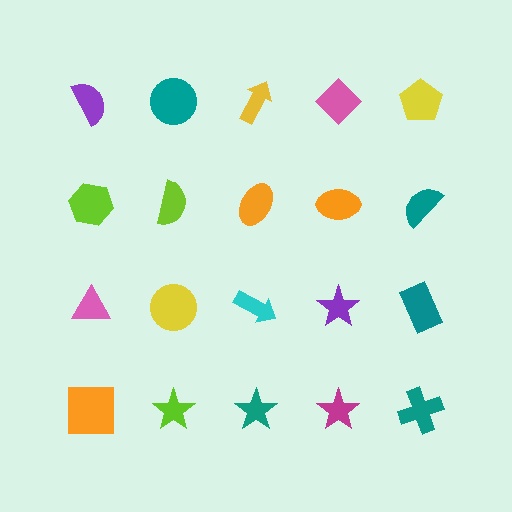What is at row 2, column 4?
An orange ellipse.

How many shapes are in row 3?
5 shapes.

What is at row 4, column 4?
A magenta star.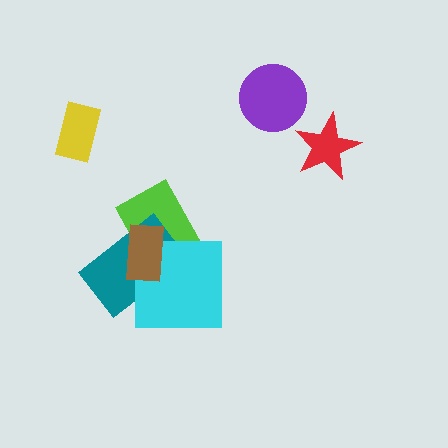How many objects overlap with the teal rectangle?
3 objects overlap with the teal rectangle.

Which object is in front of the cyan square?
The brown rectangle is in front of the cyan square.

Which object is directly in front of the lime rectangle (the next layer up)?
The teal rectangle is directly in front of the lime rectangle.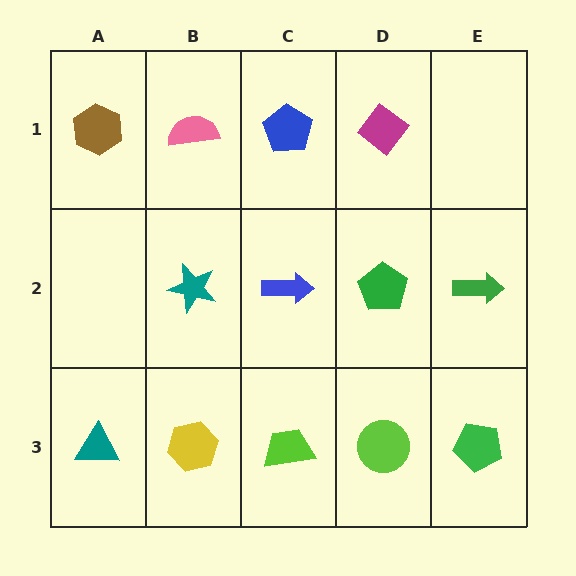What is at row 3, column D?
A lime circle.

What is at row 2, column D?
A green pentagon.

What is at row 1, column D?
A magenta diamond.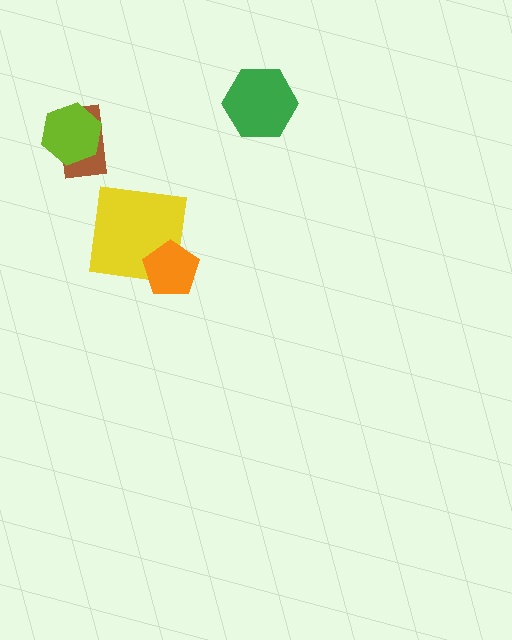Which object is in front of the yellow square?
The orange pentagon is in front of the yellow square.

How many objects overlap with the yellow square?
1 object overlaps with the yellow square.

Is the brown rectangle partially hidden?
Yes, it is partially covered by another shape.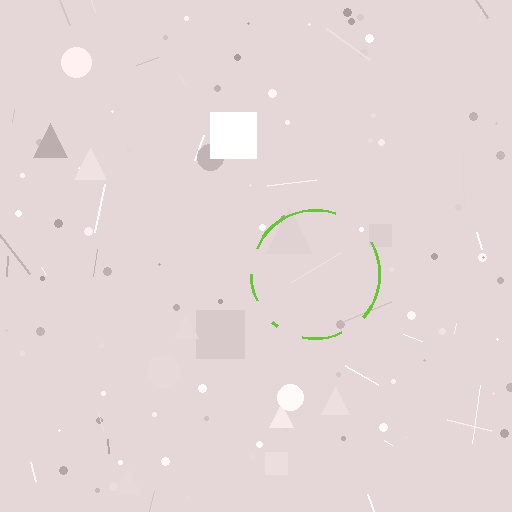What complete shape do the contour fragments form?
The contour fragments form a circle.